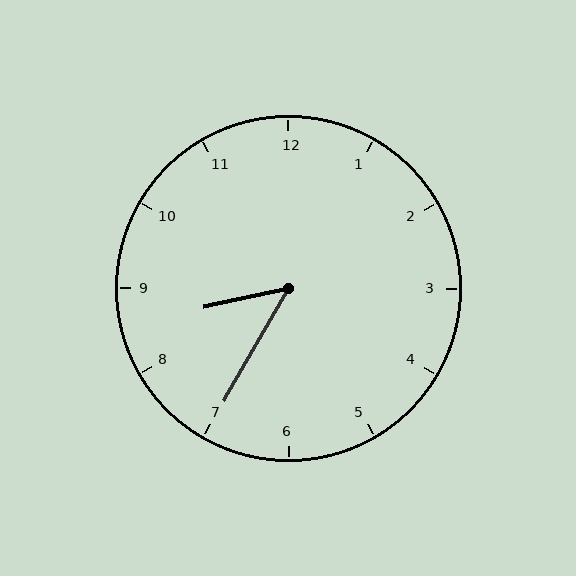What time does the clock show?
8:35.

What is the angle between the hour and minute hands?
Approximately 48 degrees.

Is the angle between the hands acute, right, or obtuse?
It is acute.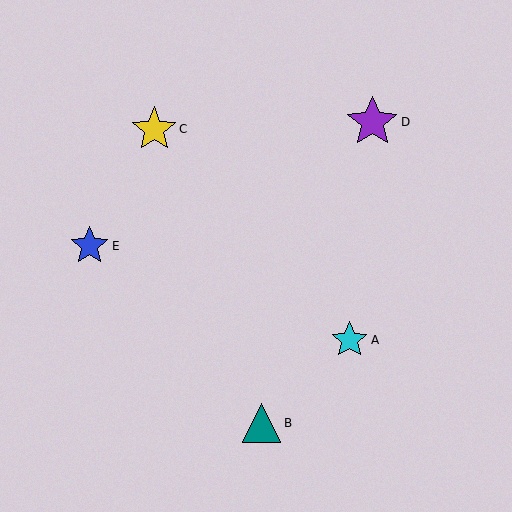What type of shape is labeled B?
Shape B is a teal triangle.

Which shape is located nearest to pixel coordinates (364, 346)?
The cyan star (labeled A) at (350, 340) is nearest to that location.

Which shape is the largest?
The purple star (labeled D) is the largest.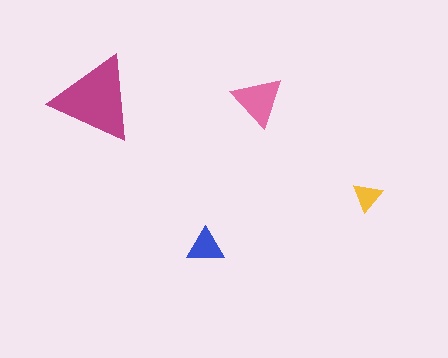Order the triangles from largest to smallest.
the magenta one, the pink one, the blue one, the yellow one.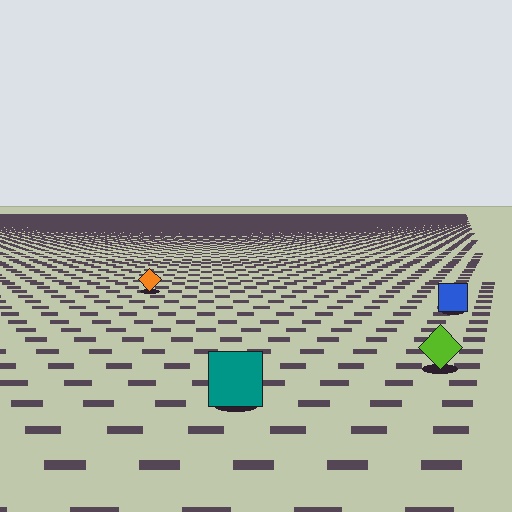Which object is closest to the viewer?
The teal square is closest. The texture marks near it are larger and more spread out.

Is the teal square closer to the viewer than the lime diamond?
Yes. The teal square is closer — you can tell from the texture gradient: the ground texture is coarser near it.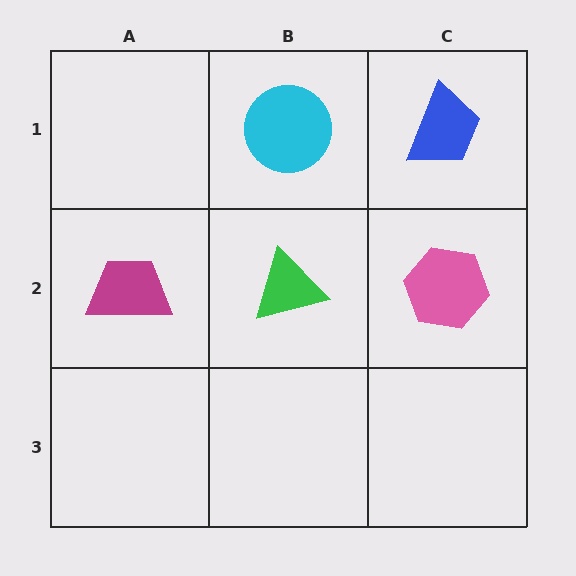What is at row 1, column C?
A blue trapezoid.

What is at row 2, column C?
A pink hexagon.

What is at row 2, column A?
A magenta trapezoid.